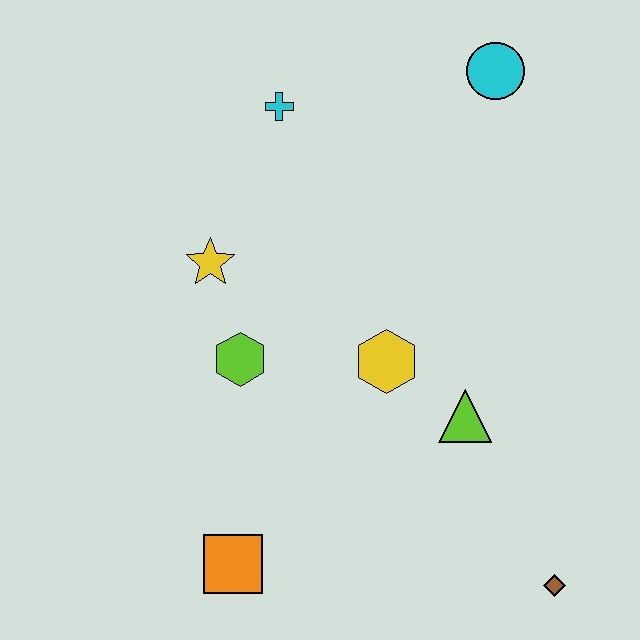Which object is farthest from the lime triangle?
The cyan cross is farthest from the lime triangle.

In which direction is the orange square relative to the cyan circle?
The orange square is below the cyan circle.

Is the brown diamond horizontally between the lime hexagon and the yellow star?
No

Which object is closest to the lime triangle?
The yellow hexagon is closest to the lime triangle.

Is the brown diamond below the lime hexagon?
Yes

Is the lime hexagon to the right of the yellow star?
Yes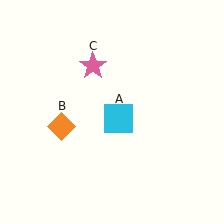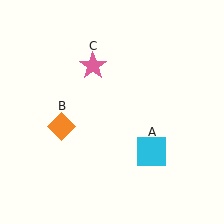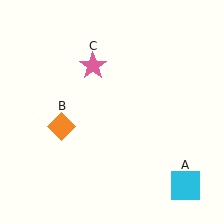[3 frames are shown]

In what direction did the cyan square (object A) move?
The cyan square (object A) moved down and to the right.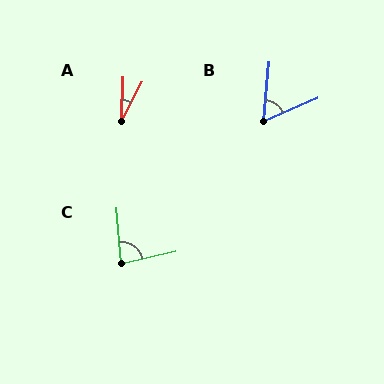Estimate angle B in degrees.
Approximately 61 degrees.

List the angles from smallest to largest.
A (26°), B (61°), C (81°).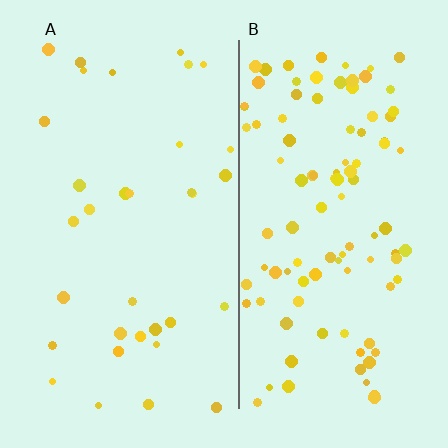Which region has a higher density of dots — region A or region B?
B (the right).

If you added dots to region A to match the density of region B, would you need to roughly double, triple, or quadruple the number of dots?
Approximately triple.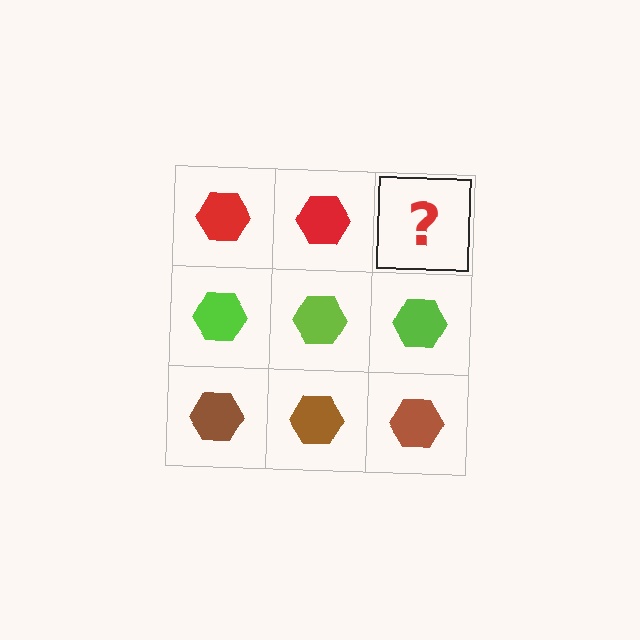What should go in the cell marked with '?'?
The missing cell should contain a red hexagon.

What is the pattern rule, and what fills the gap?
The rule is that each row has a consistent color. The gap should be filled with a red hexagon.